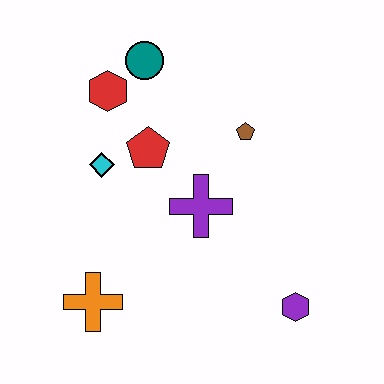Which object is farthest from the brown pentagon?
The orange cross is farthest from the brown pentagon.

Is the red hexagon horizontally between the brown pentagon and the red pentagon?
No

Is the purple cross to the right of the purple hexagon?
No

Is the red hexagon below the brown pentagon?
No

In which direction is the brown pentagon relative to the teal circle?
The brown pentagon is to the right of the teal circle.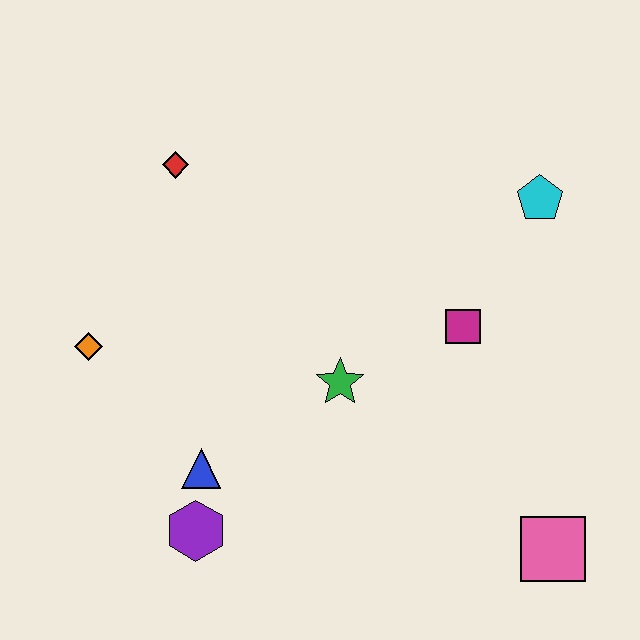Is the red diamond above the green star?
Yes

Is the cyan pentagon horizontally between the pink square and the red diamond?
Yes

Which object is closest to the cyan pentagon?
The magenta square is closest to the cyan pentagon.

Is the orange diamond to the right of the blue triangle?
No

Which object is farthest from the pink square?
The red diamond is farthest from the pink square.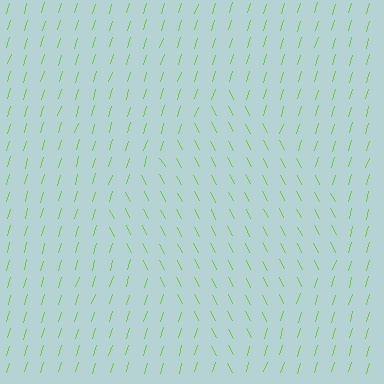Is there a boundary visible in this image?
Yes, there is a texture boundary formed by a change in line orientation.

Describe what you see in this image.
The image is filled with small lime line segments. A diamond region in the image has lines oriented differently from the surrounding lines, creating a visible texture boundary.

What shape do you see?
I see a diamond.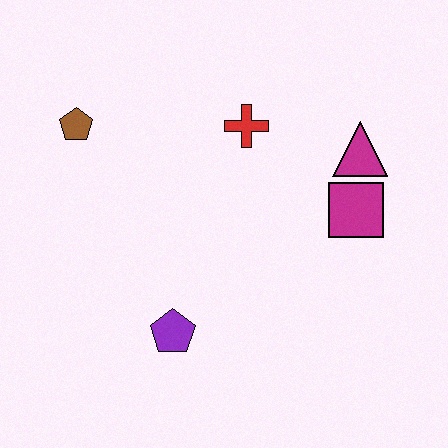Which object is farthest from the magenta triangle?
The brown pentagon is farthest from the magenta triangle.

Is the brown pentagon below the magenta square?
No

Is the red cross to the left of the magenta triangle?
Yes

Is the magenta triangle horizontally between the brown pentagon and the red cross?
No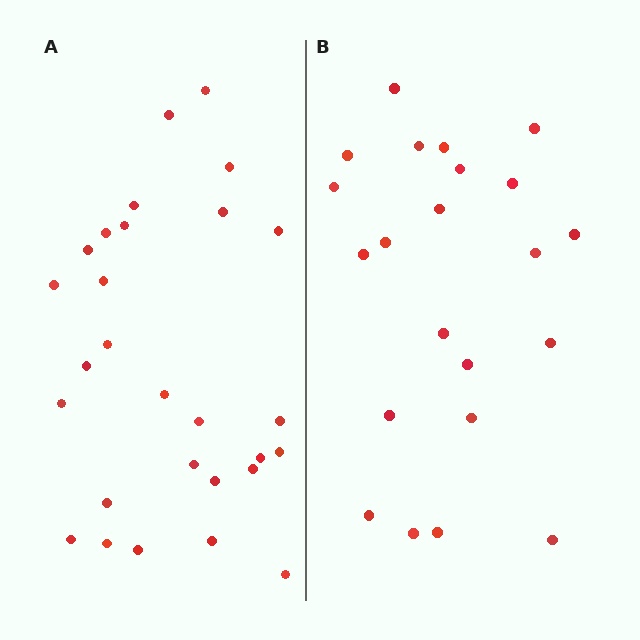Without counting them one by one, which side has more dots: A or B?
Region A (the left region) has more dots.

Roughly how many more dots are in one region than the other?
Region A has about 6 more dots than region B.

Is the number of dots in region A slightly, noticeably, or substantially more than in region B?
Region A has noticeably more, but not dramatically so. The ratio is roughly 1.3 to 1.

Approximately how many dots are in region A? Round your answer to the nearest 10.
About 30 dots. (The exact count is 28, which rounds to 30.)